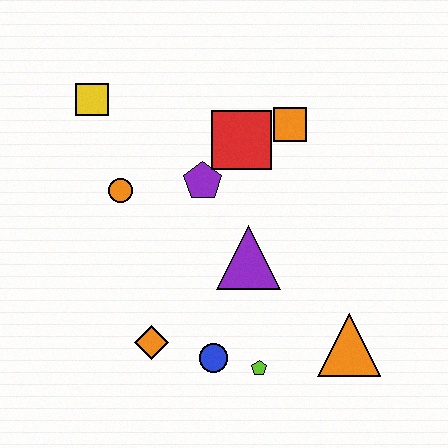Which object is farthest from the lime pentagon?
The yellow square is farthest from the lime pentagon.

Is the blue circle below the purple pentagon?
Yes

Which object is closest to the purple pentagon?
The red square is closest to the purple pentagon.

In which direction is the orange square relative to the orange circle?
The orange square is to the right of the orange circle.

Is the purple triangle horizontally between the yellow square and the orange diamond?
No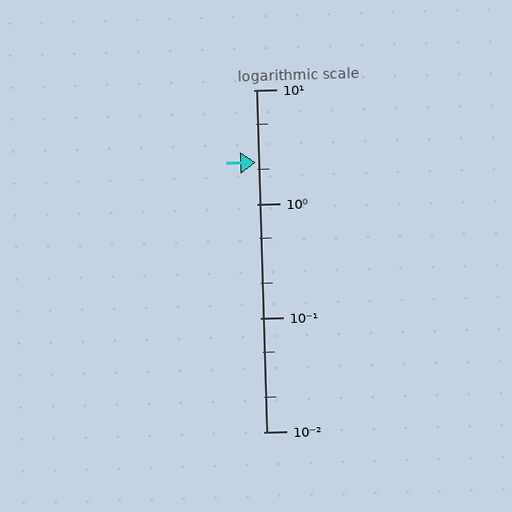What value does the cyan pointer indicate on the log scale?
The pointer indicates approximately 2.3.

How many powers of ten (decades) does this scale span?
The scale spans 3 decades, from 0.01 to 10.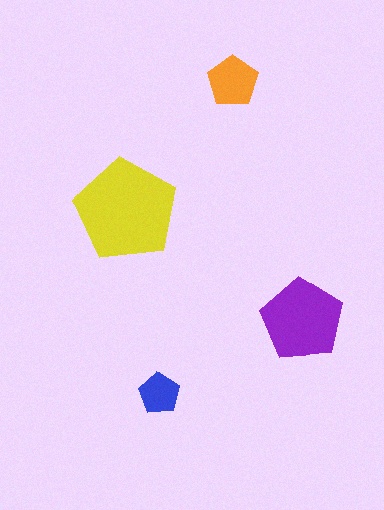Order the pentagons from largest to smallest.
the yellow one, the purple one, the orange one, the blue one.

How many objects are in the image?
There are 4 objects in the image.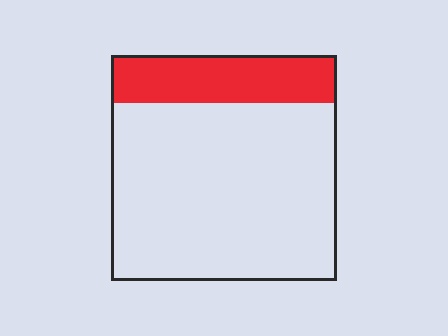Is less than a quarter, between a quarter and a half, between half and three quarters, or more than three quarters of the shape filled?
Less than a quarter.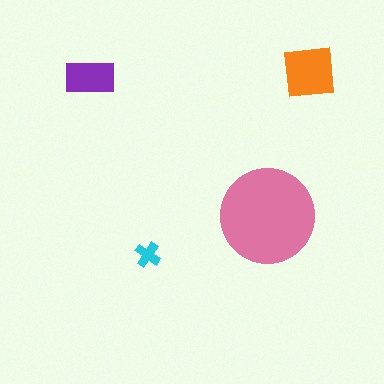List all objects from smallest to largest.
The cyan cross, the purple rectangle, the orange square, the pink circle.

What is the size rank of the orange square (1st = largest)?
2nd.